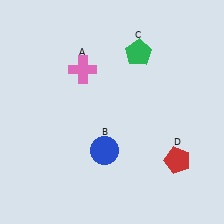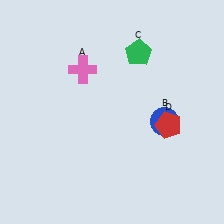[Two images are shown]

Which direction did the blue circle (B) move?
The blue circle (B) moved right.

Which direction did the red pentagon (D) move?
The red pentagon (D) moved up.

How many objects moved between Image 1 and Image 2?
2 objects moved between the two images.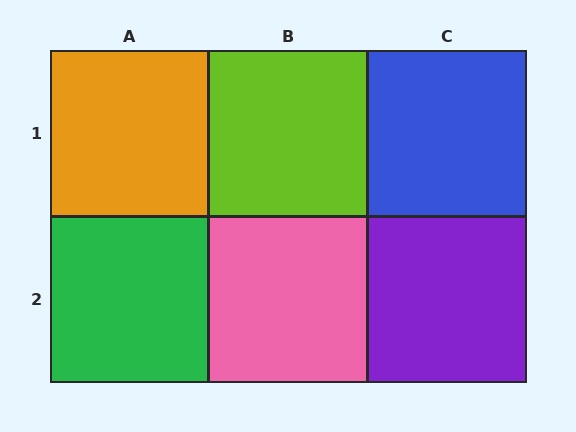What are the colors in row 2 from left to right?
Green, pink, purple.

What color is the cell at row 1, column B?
Lime.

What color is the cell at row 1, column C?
Blue.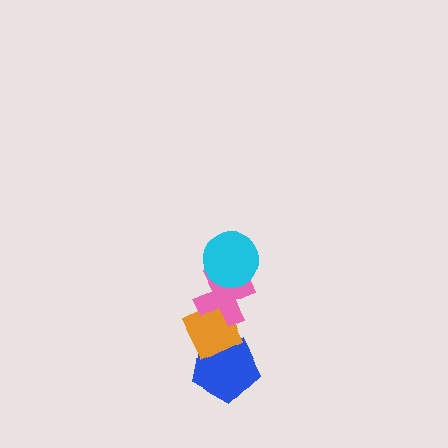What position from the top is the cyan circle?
The cyan circle is 1st from the top.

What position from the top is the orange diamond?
The orange diamond is 3rd from the top.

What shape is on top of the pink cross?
The cyan circle is on top of the pink cross.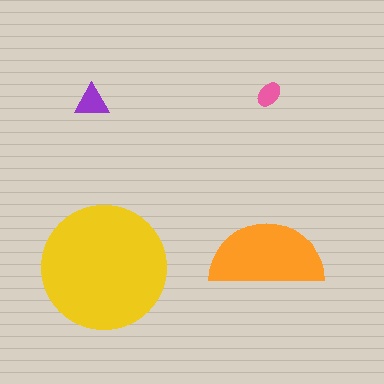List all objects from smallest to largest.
The pink ellipse, the purple triangle, the orange semicircle, the yellow circle.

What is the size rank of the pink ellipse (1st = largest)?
4th.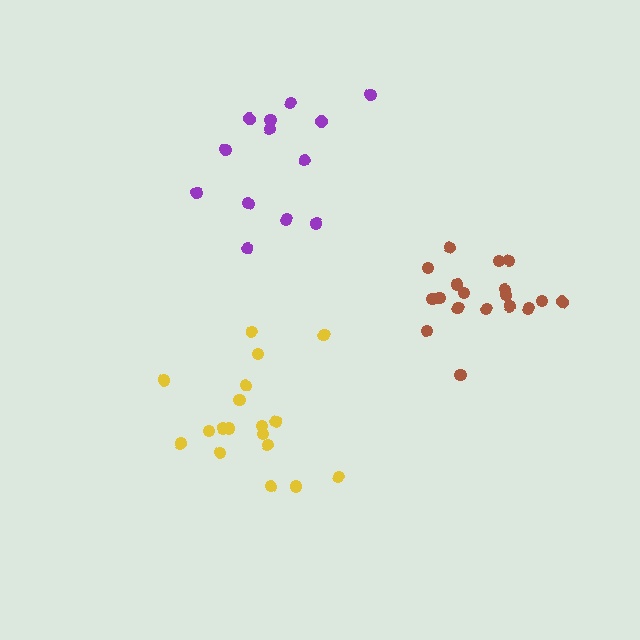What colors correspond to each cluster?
The clusters are colored: yellow, brown, purple.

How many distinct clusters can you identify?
There are 3 distinct clusters.